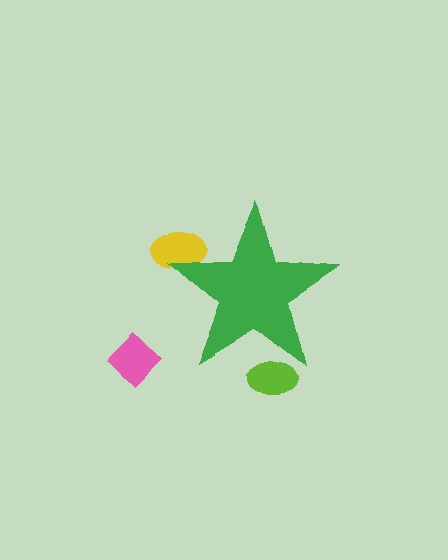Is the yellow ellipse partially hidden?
Yes, the yellow ellipse is partially hidden behind the green star.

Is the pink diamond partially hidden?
No, the pink diamond is fully visible.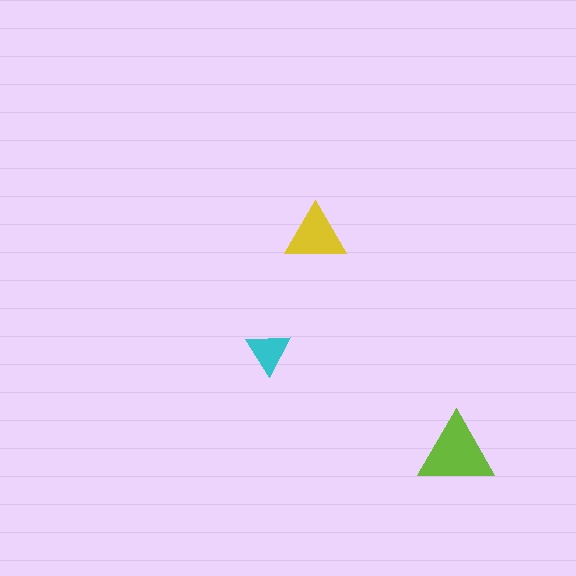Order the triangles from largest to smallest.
the lime one, the yellow one, the cyan one.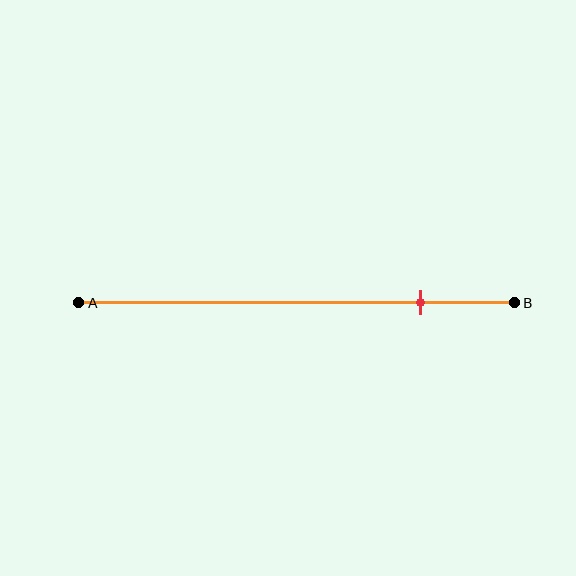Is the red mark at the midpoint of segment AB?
No, the mark is at about 80% from A, not at the 50% midpoint.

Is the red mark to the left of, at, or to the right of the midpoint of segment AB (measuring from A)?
The red mark is to the right of the midpoint of segment AB.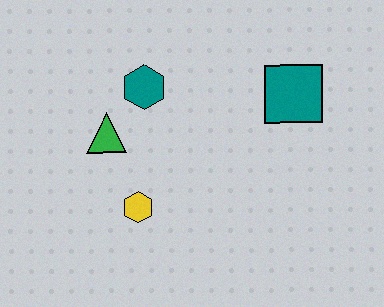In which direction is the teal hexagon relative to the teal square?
The teal hexagon is to the left of the teal square.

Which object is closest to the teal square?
The teal hexagon is closest to the teal square.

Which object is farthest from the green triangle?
The teal square is farthest from the green triangle.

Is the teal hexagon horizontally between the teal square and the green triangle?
Yes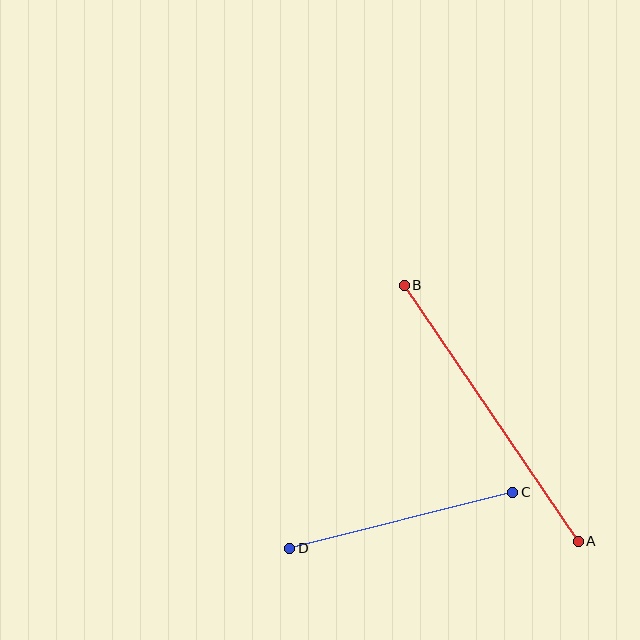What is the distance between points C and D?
The distance is approximately 230 pixels.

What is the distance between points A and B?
The distance is approximately 310 pixels.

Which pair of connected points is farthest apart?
Points A and B are farthest apart.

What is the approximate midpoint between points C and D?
The midpoint is at approximately (401, 520) pixels.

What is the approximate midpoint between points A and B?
The midpoint is at approximately (491, 413) pixels.